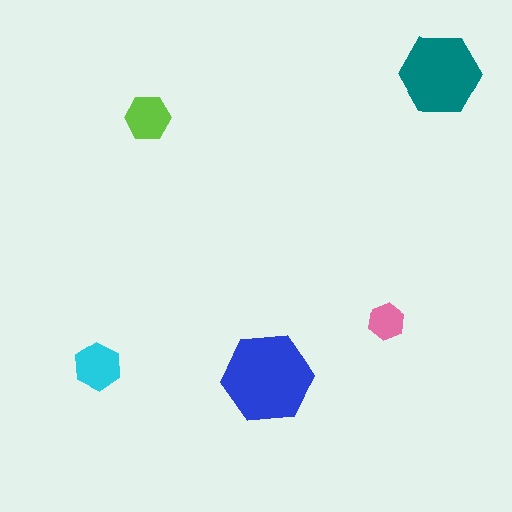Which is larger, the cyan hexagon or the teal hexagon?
The teal one.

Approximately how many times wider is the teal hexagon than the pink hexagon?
About 2 times wider.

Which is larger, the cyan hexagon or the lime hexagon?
The cyan one.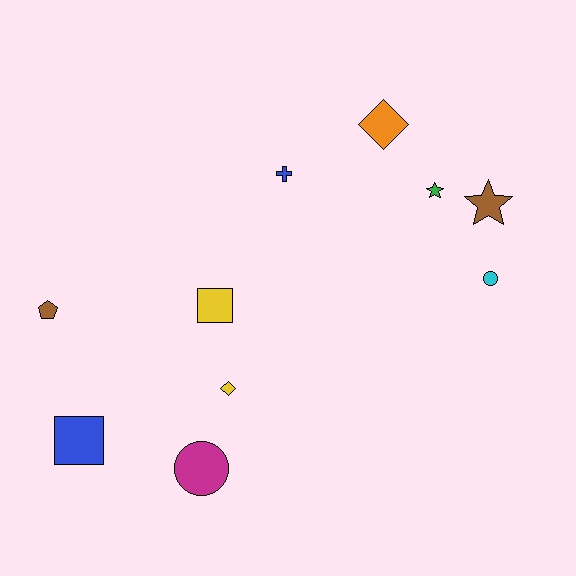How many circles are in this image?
There are 2 circles.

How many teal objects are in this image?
There are no teal objects.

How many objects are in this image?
There are 10 objects.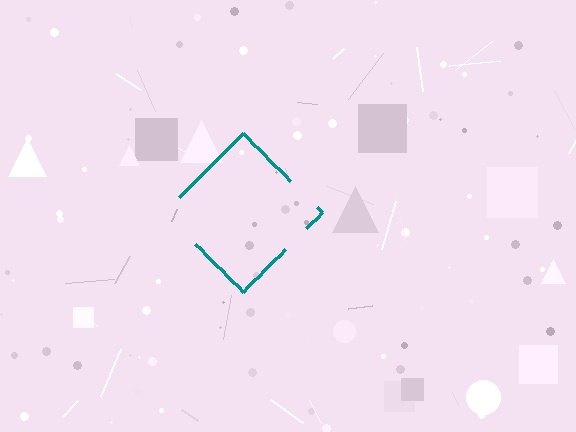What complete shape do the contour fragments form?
The contour fragments form a diamond.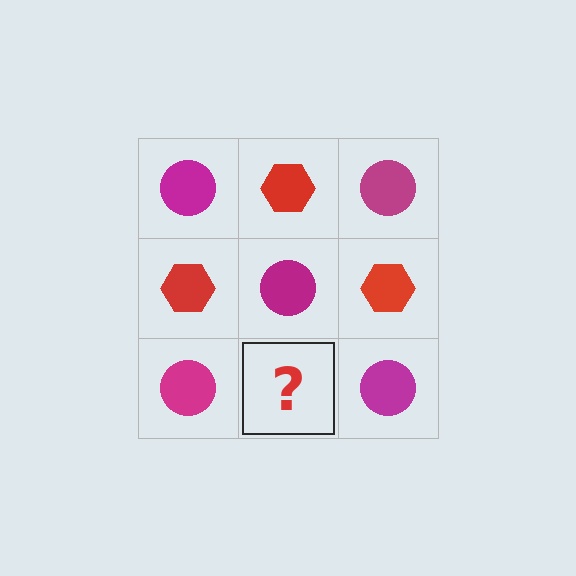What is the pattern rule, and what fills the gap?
The rule is that it alternates magenta circle and red hexagon in a checkerboard pattern. The gap should be filled with a red hexagon.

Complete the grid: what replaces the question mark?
The question mark should be replaced with a red hexagon.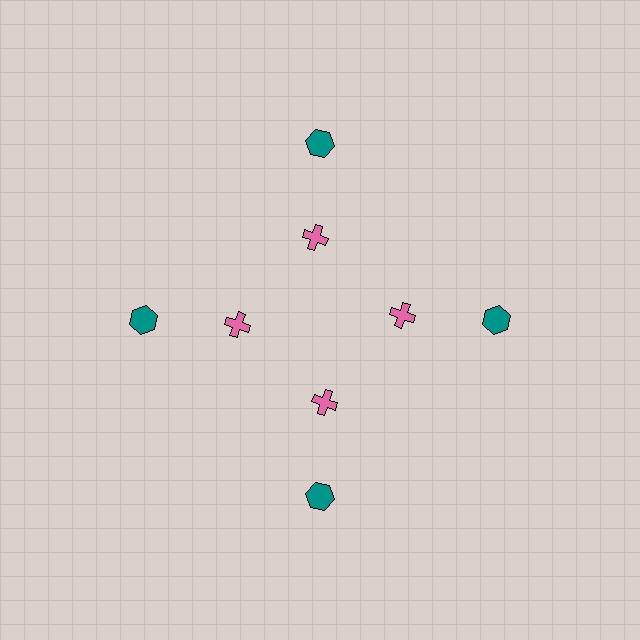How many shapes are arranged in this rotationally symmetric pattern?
There are 8 shapes, arranged in 4 groups of 2.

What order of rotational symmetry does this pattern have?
This pattern has 4-fold rotational symmetry.